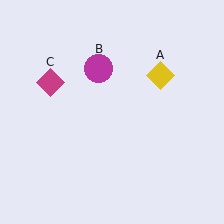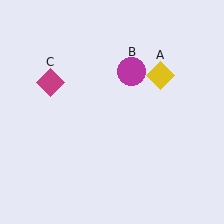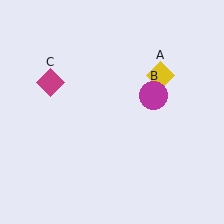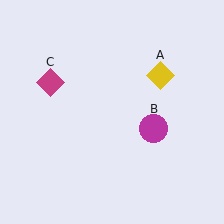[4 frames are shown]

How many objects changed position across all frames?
1 object changed position: magenta circle (object B).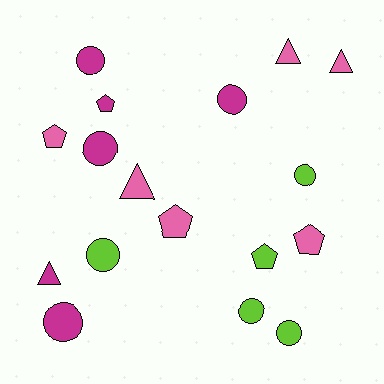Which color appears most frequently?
Magenta, with 6 objects.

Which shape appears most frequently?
Circle, with 8 objects.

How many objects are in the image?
There are 17 objects.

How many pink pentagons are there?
There are 3 pink pentagons.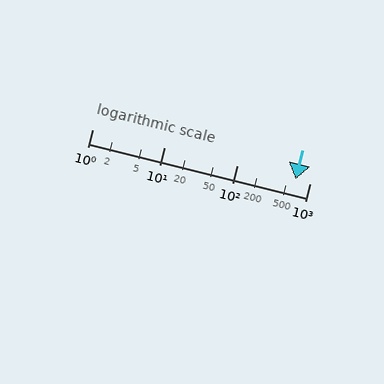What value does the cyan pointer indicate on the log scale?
The pointer indicates approximately 640.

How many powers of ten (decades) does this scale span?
The scale spans 3 decades, from 1 to 1000.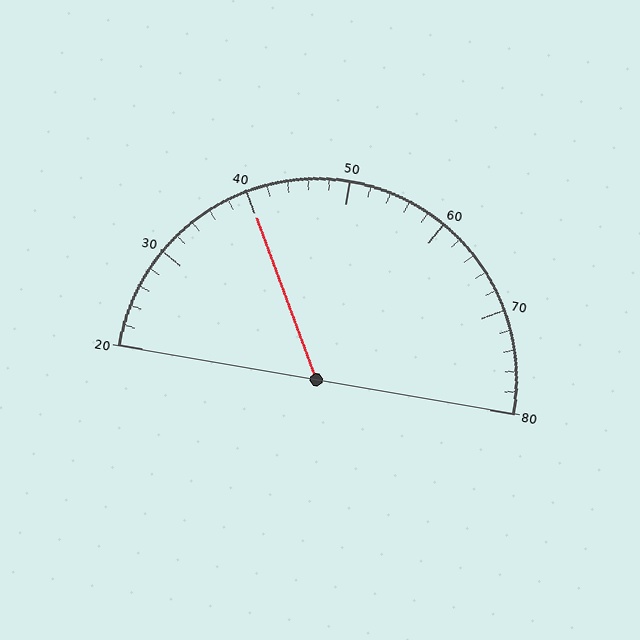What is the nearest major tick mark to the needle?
The nearest major tick mark is 40.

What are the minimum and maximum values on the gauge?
The gauge ranges from 20 to 80.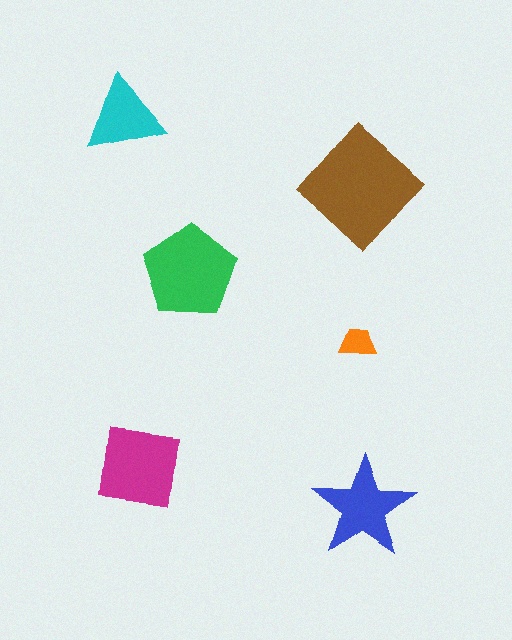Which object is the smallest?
The orange trapezoid.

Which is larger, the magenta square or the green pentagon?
The green pentagon.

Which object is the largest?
The brown diamond.